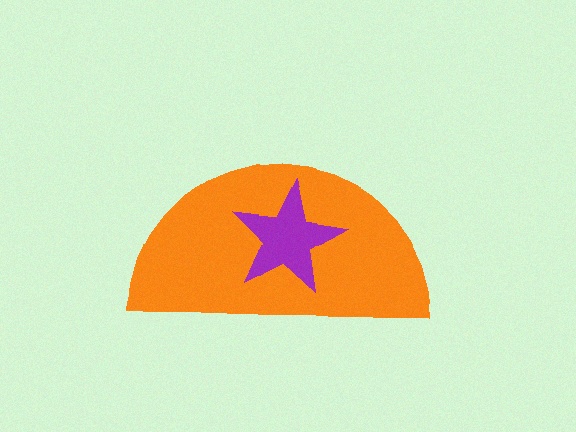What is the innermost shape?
The purple star.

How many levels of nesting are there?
2.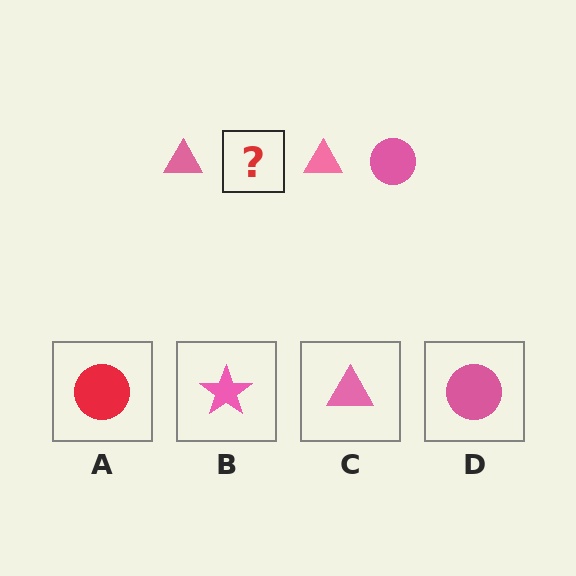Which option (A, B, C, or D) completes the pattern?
D.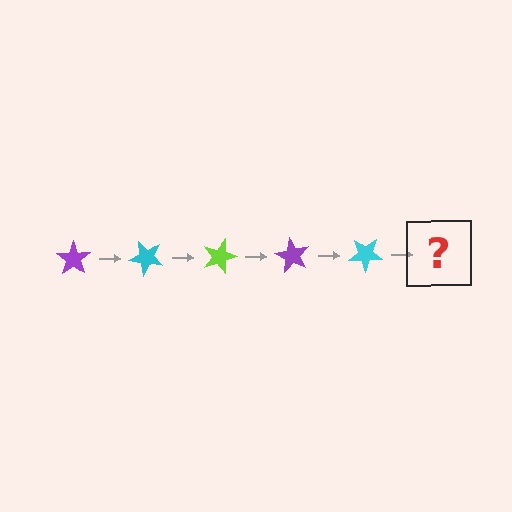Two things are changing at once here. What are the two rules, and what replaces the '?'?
The two rules are that it rotates 45 degrees each step and the color cycles through purple, cyan, and lime. The '?' should be a lime star, rotated 225 degrees from the start.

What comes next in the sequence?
The next element should be a lime star, rotated 225 degrees from the start.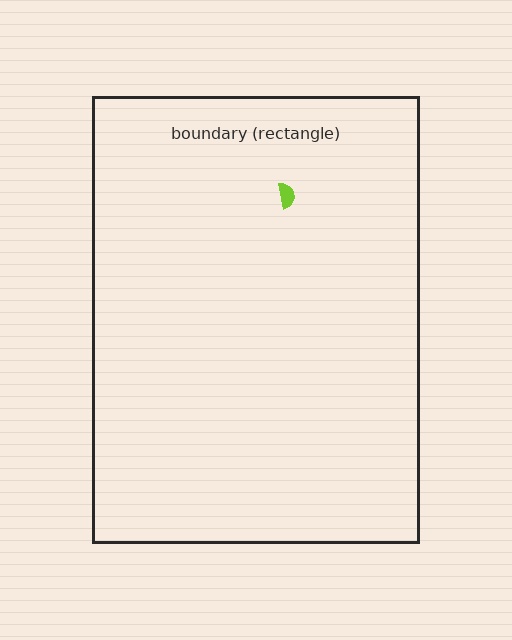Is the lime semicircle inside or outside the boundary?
Inside.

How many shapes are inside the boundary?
1 inside, 0 outside.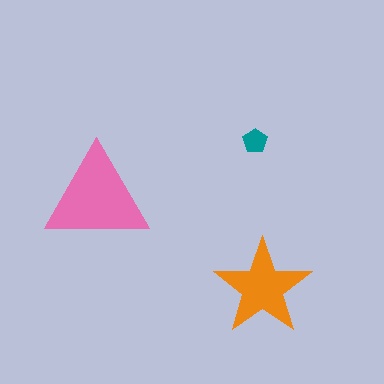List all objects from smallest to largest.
The teal pentagon, the orange star, the pink triangle.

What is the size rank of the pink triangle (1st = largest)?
1st.